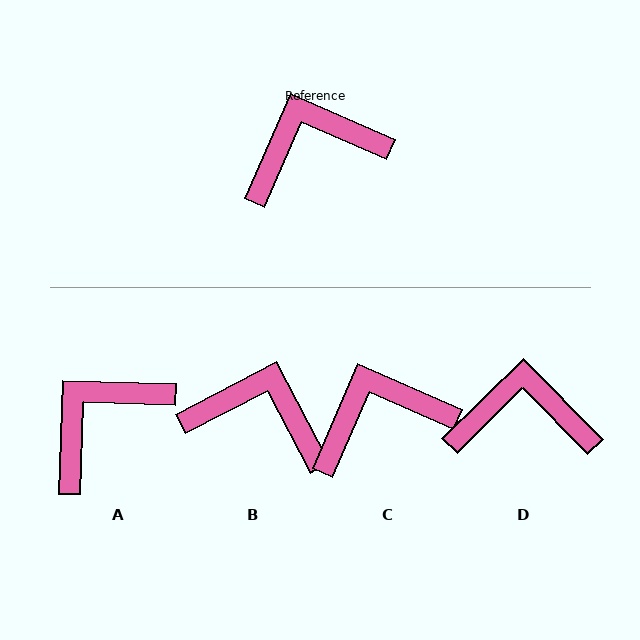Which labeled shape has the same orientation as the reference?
C.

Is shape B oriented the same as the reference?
No, it is off by about 39 degrees.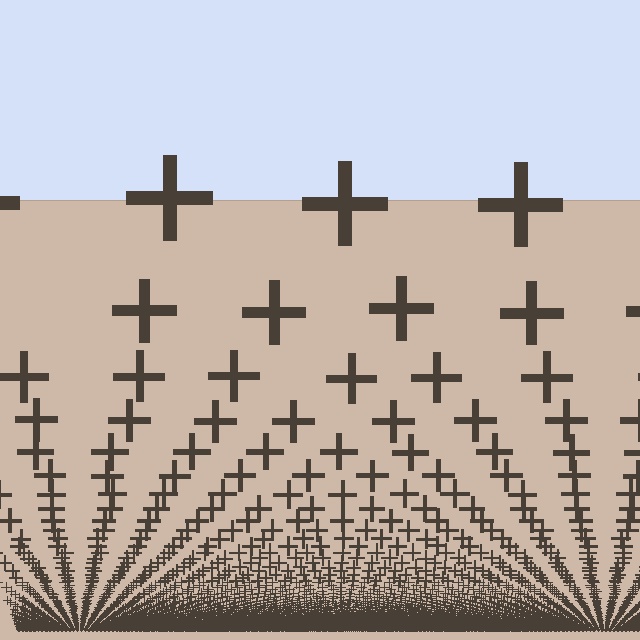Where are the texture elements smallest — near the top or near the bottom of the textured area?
Near the bottom.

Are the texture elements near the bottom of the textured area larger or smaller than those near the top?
Smaller. The gradient is inverted — elements near the bottom are smaller and denser.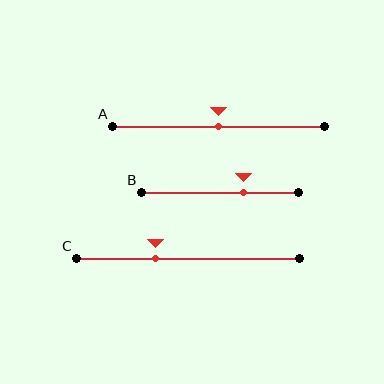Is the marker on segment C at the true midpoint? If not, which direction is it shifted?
No, the marker on segment C is shifted to the left by about 14% of the segment length.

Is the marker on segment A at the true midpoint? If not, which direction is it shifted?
Yes, the marker on segment A is at the true midpoint.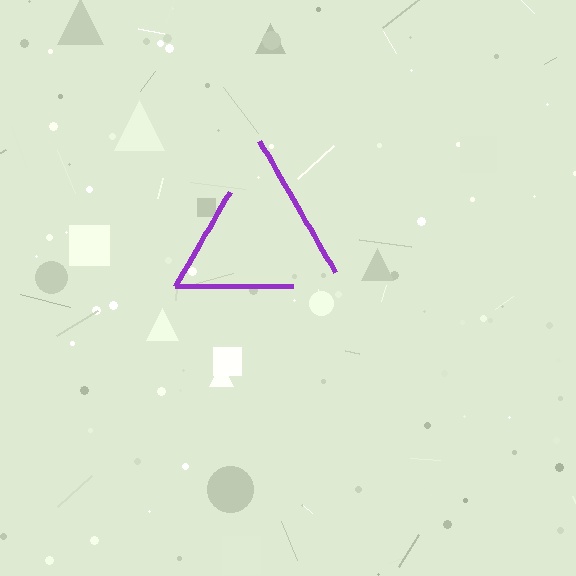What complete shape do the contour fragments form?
The contour fragments form a triangle.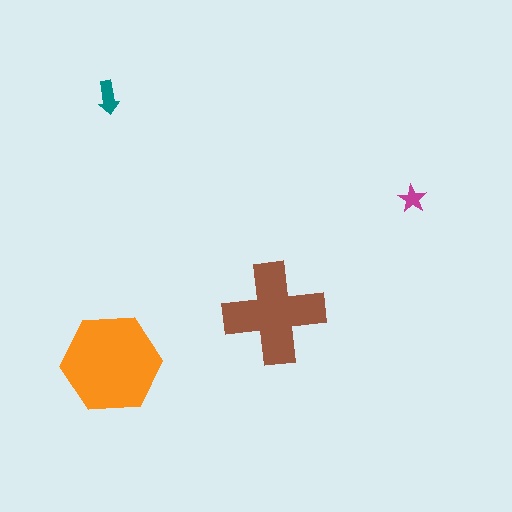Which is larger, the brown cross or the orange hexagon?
The orange hexagon.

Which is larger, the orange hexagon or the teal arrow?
The orange hexagon.